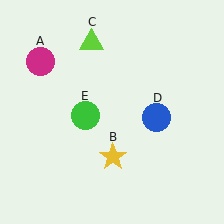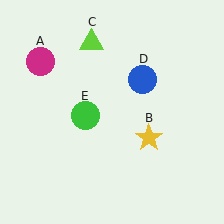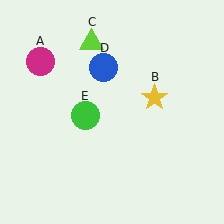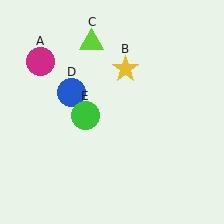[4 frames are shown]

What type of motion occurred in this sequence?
The yellow star (object B), blue circle (object D) rotated counterclockwise around the center of the scene.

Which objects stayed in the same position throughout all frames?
Magenta circle (object A) and lime triangle (object C) and green circle (object E) remained stationary.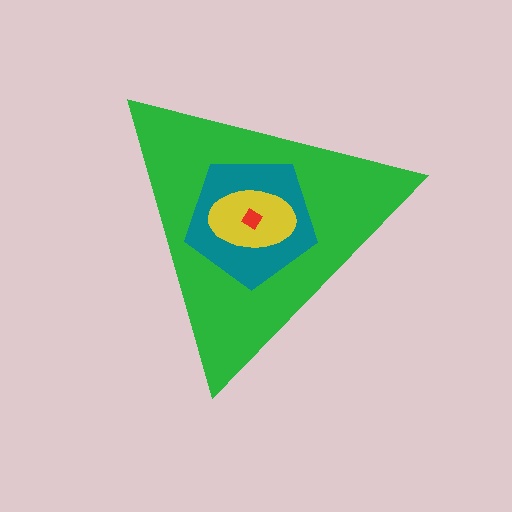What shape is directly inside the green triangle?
The teal pentagon.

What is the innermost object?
The red diamond.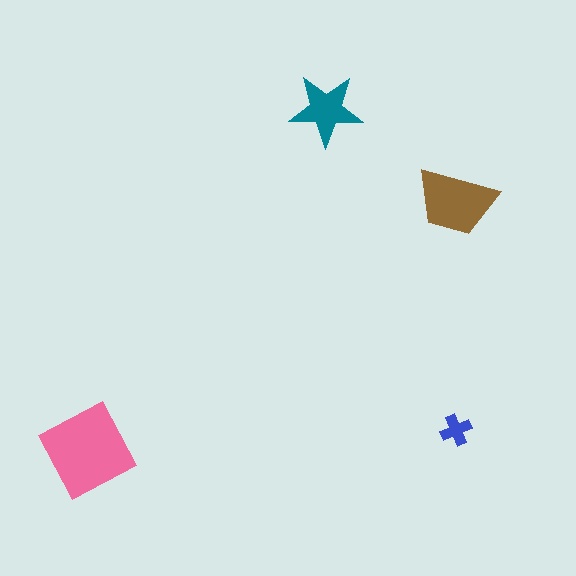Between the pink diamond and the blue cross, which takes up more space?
The pink diamond.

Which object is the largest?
The pink diamond.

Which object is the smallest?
The blue cross.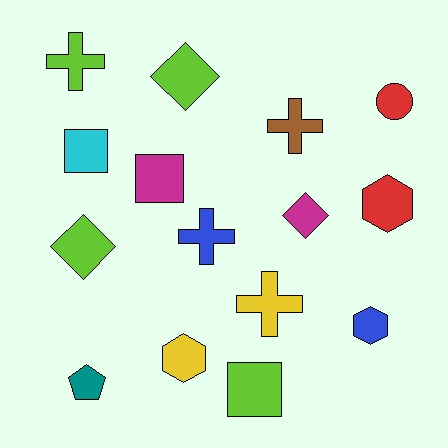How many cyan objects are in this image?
There is 1 cyan object.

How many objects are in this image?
There are 15 objects.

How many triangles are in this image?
There are no triangles.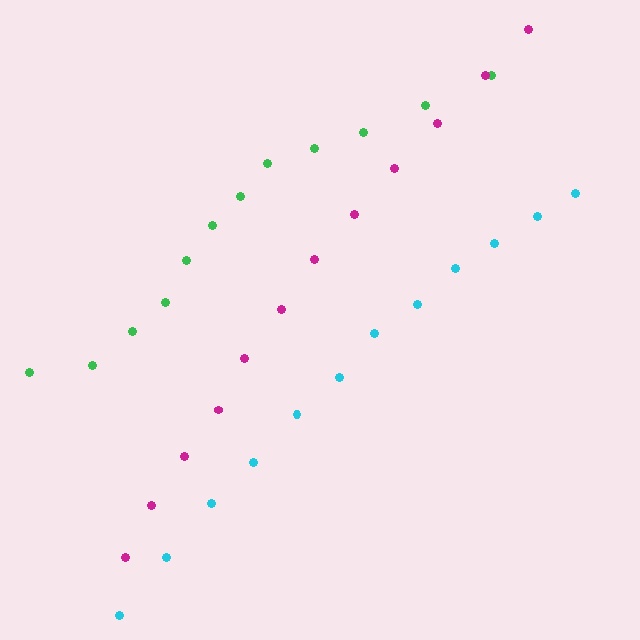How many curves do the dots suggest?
There are 3 distinct paths.